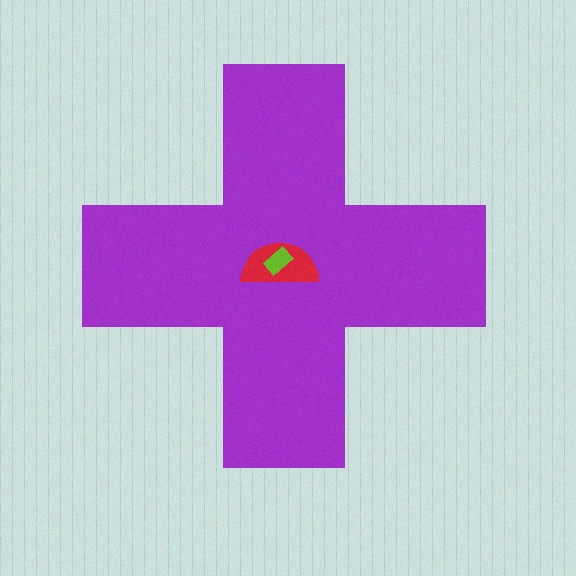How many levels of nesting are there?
3.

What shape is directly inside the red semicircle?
The lime rectangle.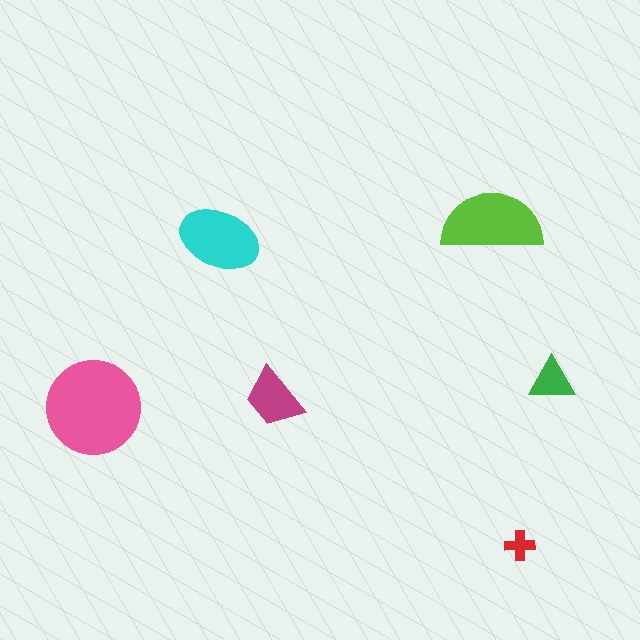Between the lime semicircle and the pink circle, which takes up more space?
The pink circle.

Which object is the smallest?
The red cross.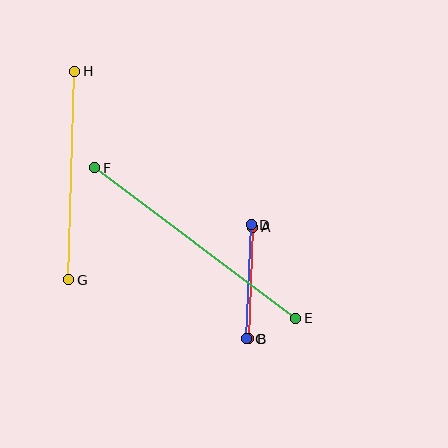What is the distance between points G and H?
The distance is approximately 208 pixels.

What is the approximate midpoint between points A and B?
The midpoint is at approximately (251, 283) pixels.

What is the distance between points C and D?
The distance is approximately 114 pixels.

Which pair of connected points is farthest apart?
Points E and F are farthest apart.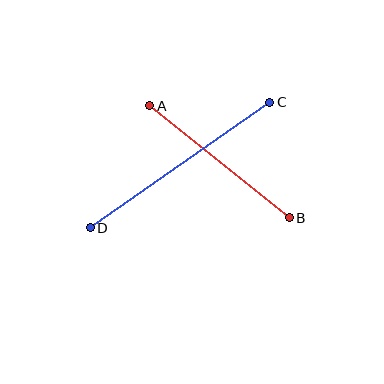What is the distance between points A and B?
The distance is approximately 179 pixels.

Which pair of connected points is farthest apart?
Points C and D are farthest apart.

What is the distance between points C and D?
The distance is approximately 219 pixels.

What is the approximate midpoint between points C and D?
The midpoint is at approximately (180, 165) pixels.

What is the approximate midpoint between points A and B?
The midpoint is at approximately (220, 162) pixels.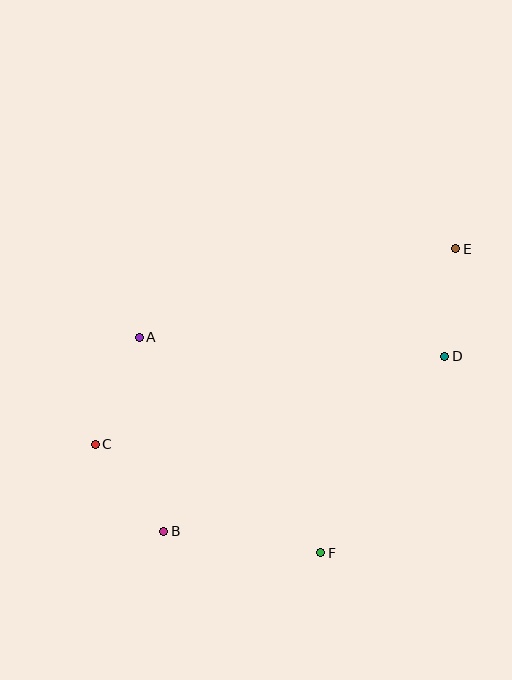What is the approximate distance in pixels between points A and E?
The distance between A and E is approximately 329 pixels.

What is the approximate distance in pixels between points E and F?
The distance between E and F is approximately 333 pixels.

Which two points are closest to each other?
Points D and E are closest to each other.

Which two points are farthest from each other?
Points C and E are farthest from each other.